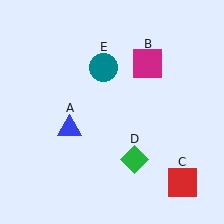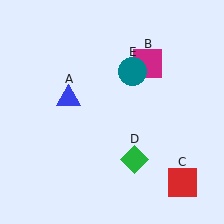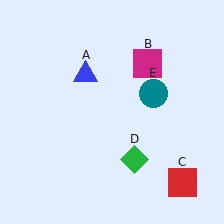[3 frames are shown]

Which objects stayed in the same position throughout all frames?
Magenta square (object B) and red square (object C) and green diamond (object D) remained stationary.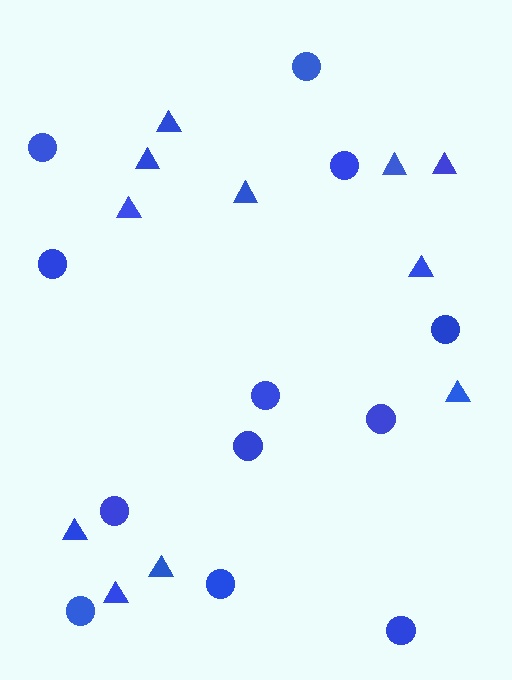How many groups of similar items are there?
There are 2 groups: one group of circles (12) and one group of triangles (11).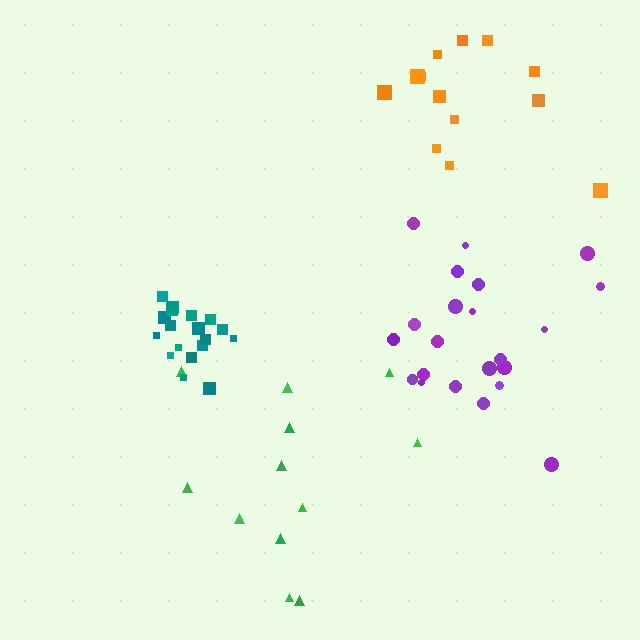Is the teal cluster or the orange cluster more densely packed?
Teal.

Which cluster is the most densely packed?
Teal.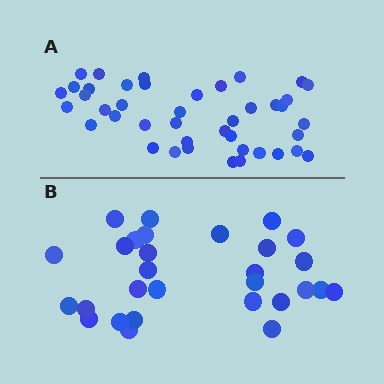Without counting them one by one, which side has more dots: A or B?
Region A (the top region) has more dots.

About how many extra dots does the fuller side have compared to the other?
Region A has approximately 15 more dots than region B.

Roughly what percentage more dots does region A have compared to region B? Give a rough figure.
About 45% more.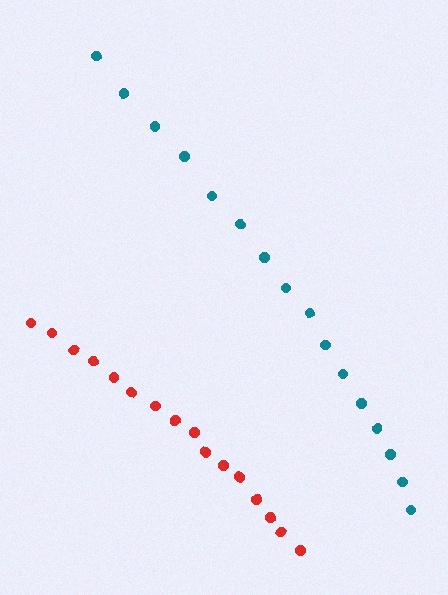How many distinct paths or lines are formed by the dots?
There are 2 distinct paths.